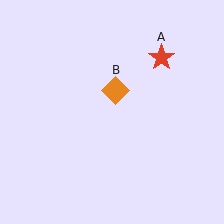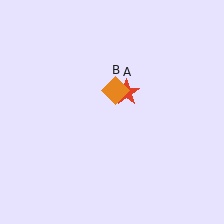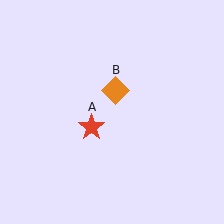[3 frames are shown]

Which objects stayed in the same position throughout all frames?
Orange diamond (object B) remained stationary.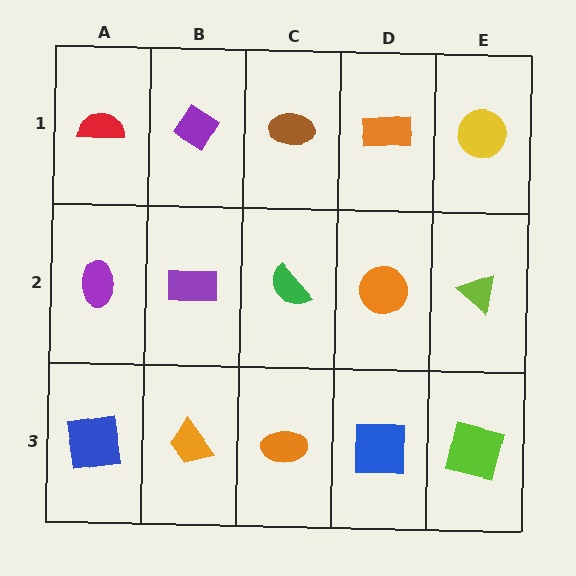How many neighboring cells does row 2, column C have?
4.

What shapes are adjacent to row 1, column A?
A purple ellipse (row 2, column A), a purple diamond (row 1, column B).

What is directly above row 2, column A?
A red semicircle.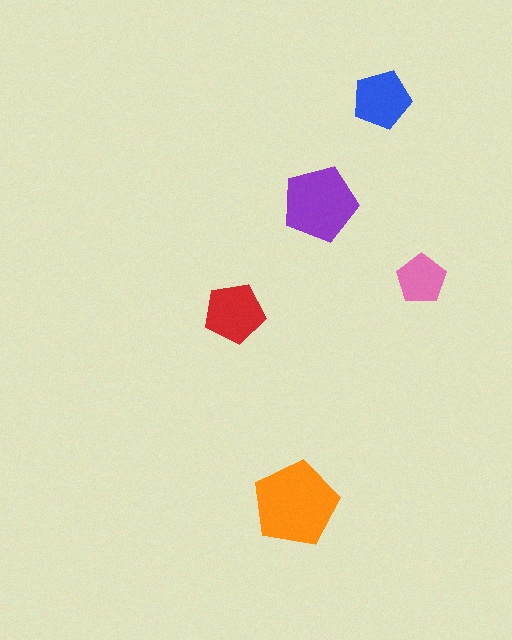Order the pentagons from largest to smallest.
the orange one, the purple one, the red one, the blue one, the pink one.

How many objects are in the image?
There are 5 objects in the image.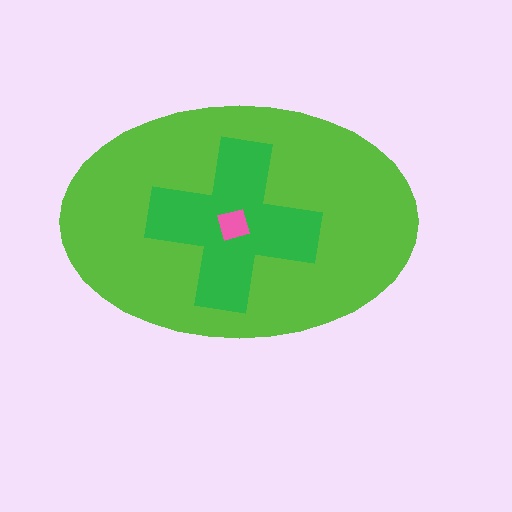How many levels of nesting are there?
3.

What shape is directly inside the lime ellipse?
The green cross.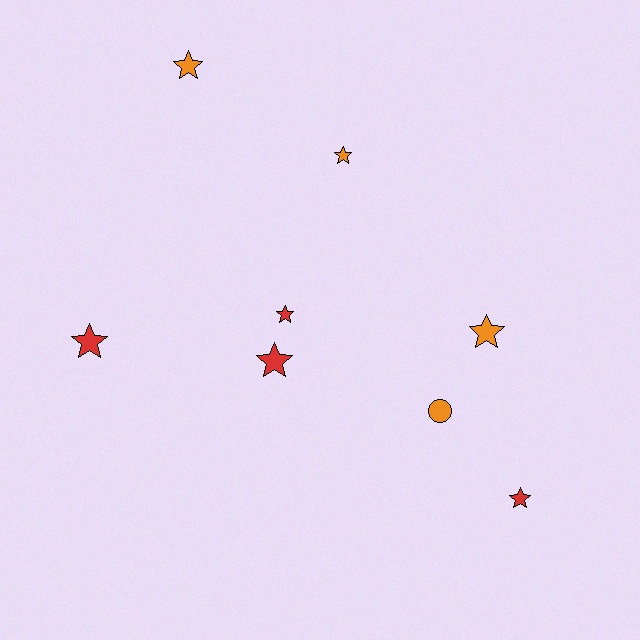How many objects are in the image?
There are 8 objects.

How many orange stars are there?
There are 3 orange stars.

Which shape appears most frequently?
Star, with 7 objects.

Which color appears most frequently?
Orange, with 4 objects.